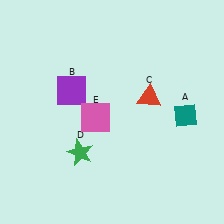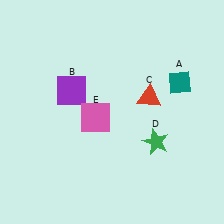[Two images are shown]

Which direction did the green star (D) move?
The green star (D) moved right.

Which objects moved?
The objects that moved are: the teal diamond (A), the green star (D).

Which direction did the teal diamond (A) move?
The teal diamond (A) moved up.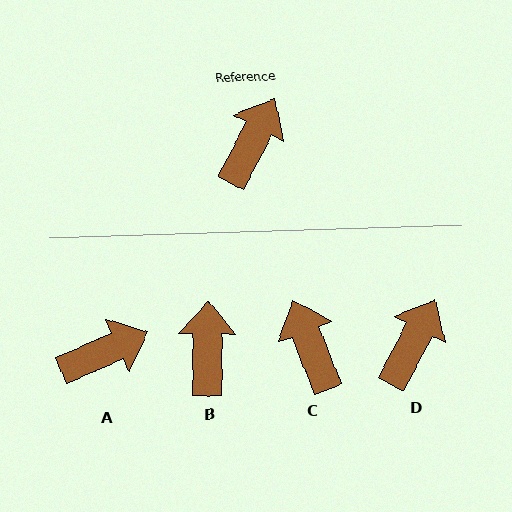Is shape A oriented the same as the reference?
No, it is off by about 39 degrees.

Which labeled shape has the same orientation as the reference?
D.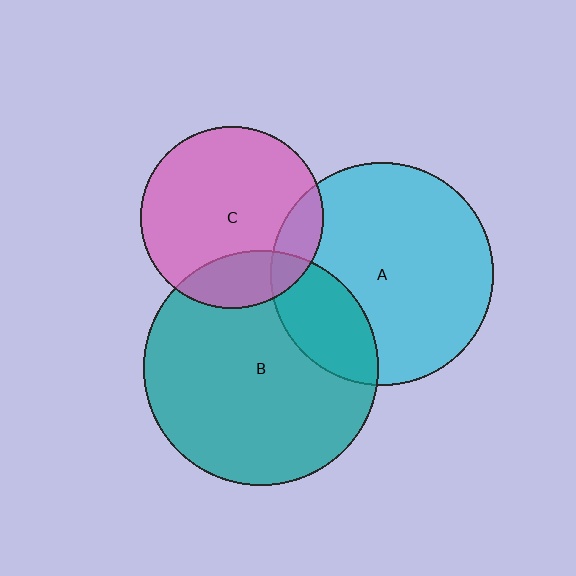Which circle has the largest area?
Circle B (teal).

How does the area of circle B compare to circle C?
Approximately 1.7 times.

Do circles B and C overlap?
Yes.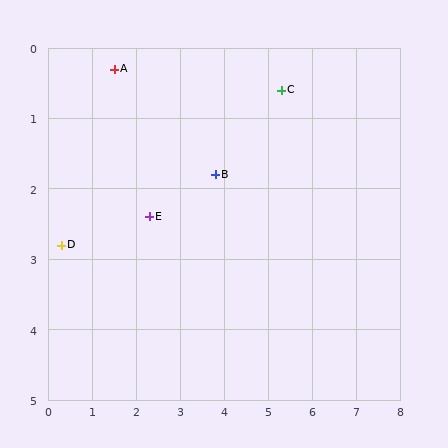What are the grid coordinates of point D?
Point D is at approximately (0.3, 2.8).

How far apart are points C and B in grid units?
Points C and B are about 1.9 grid units apart.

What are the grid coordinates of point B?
Point B is at approximately (3.8, 1.8).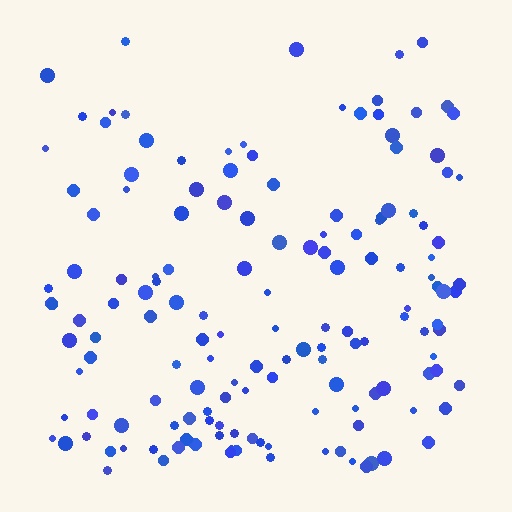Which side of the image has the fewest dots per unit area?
The top.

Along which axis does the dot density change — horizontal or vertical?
Vertical.